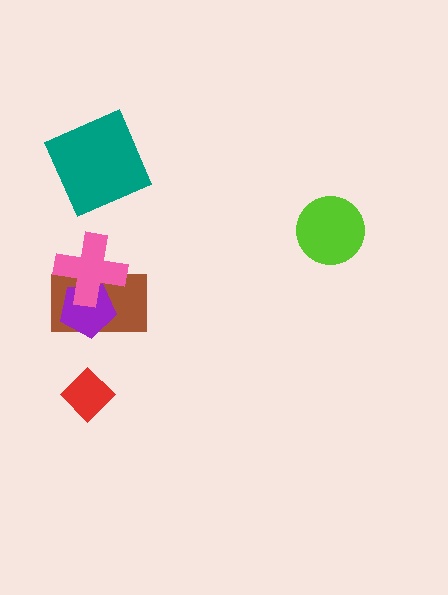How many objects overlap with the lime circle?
0 objects overlap with the lime circle.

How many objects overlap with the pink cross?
2 objects overlap with the pink cross.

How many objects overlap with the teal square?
0 objects overlap with the teal square.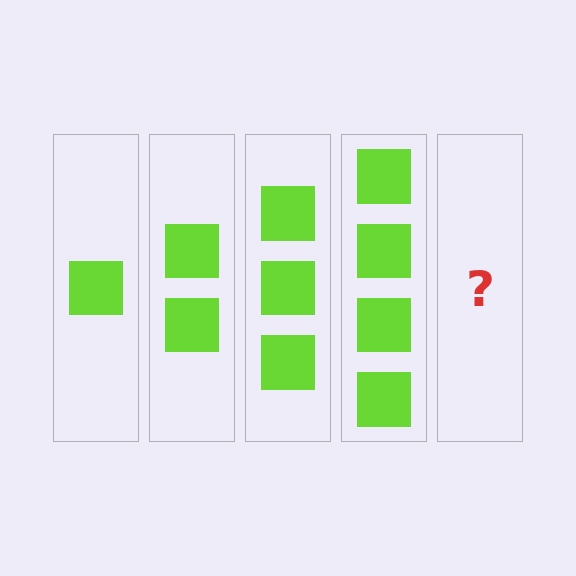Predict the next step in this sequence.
The next step is 5 squares.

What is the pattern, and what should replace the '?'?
The pattern is that each step adds one more square. The '?' should be 5 squares.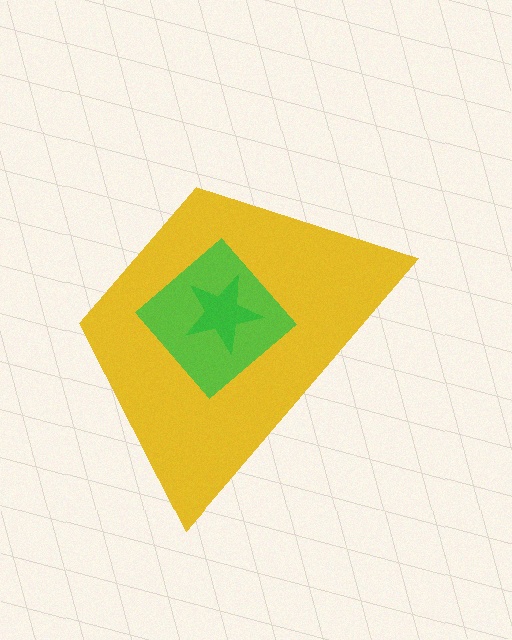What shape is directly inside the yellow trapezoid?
The lime diamond.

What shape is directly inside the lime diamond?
The green star.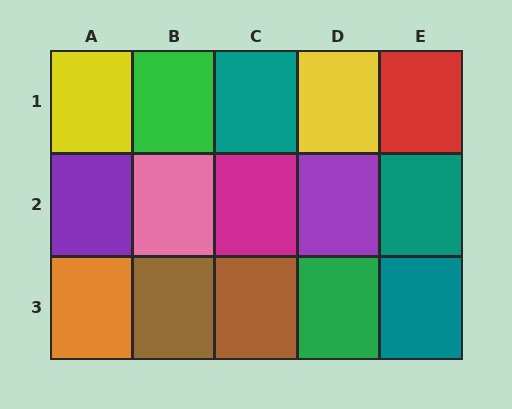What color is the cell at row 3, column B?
Brown.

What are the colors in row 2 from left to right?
Purple, pink, magenta, purple, teal.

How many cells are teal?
3 cells are teal.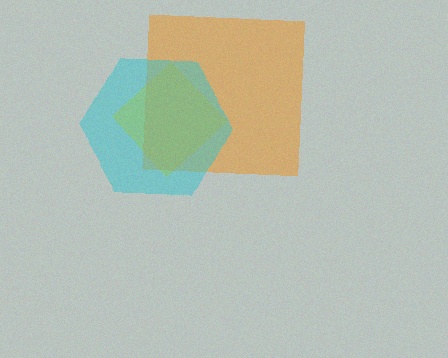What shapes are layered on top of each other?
The layered shapes are: a yellow diamond, an orange square, a cyan hexagon.